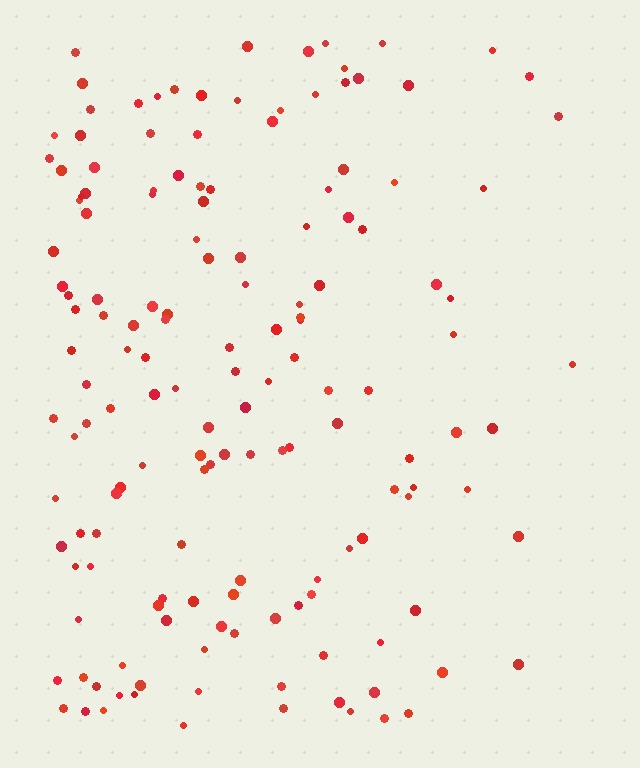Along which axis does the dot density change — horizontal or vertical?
Horizontal.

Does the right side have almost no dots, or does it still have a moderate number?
Still a moderate number, just noticeably fewer than the left.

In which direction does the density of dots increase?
From right to left, with the left side densest.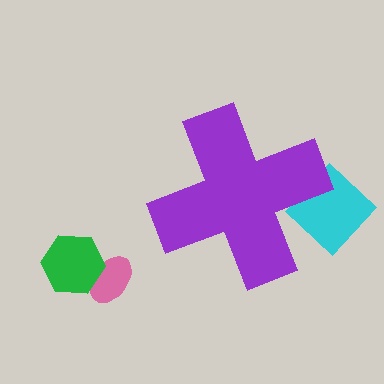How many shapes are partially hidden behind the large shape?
1 shape is partially hidden.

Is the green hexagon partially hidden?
No, the green hexagon is fully visible.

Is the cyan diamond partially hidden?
Yes, the cyan diamond is partially hidden behind the purple cross.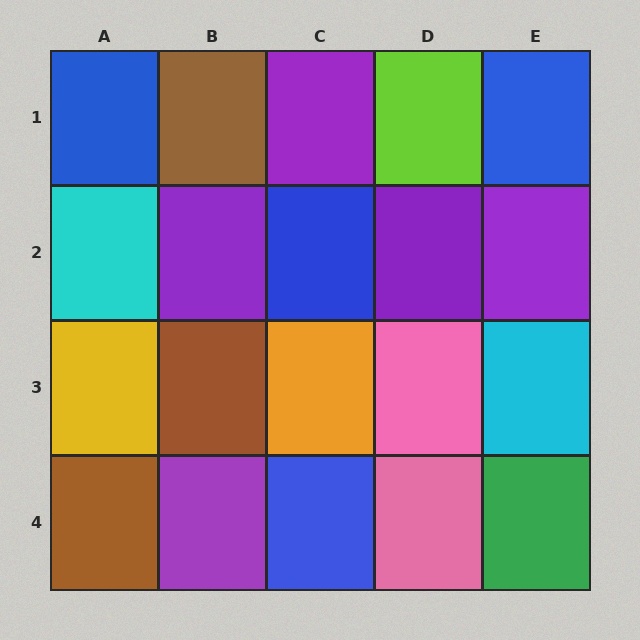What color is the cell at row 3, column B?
Brown.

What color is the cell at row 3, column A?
Yellow.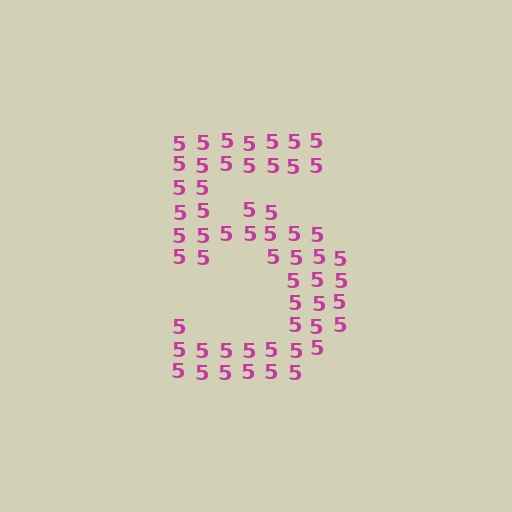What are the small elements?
The small elements are digit 5's.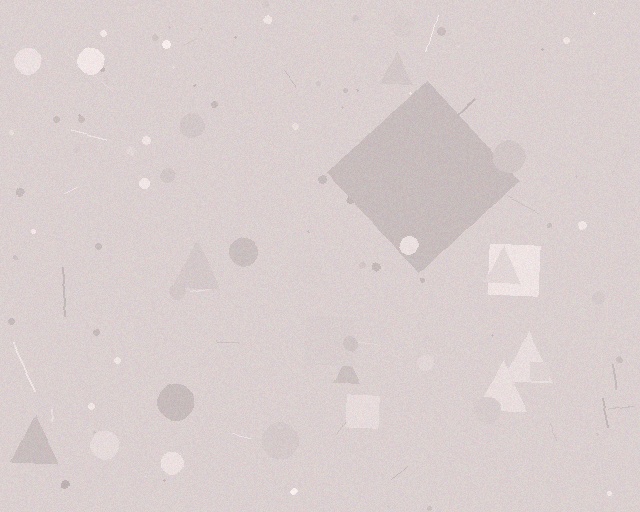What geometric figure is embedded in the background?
A diamond is embedded in the background.